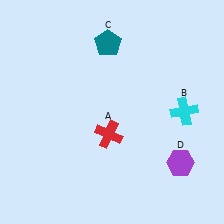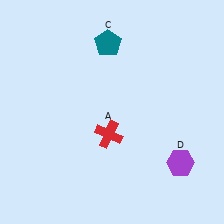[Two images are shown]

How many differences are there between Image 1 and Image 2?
There is 1 difference between the two images.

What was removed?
The cyan cross (B) was removed in Image 2.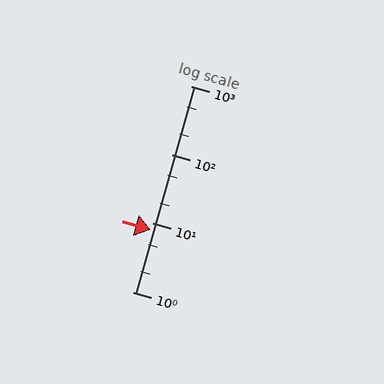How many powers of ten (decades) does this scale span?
The scale spans 3 decades, from 1 to 1000.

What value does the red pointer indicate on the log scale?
The pointer indicates approximately 8.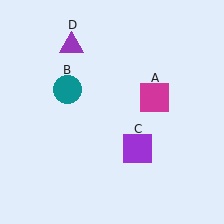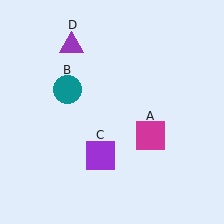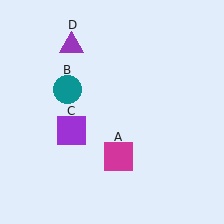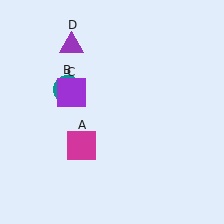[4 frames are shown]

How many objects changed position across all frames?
2 objects changed position: magenta square (object A), purple square (object C).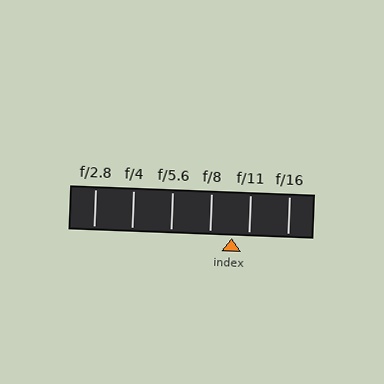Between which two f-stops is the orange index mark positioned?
The index mark is between f/8 and f/11.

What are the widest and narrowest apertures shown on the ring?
The widest aperture shown is f/2.8 and the narrowest is f/16.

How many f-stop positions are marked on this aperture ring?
There are 6 f-stop positions marked.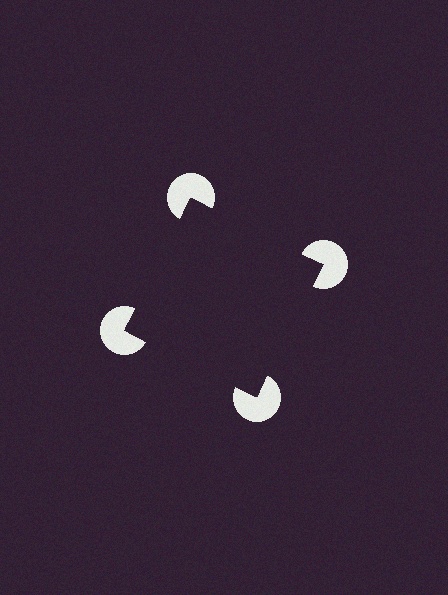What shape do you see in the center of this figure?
An illusory square — its edges are inferred from the aligned wedge cuts in the pac-man discs, not physically drawn.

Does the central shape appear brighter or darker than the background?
It typically appears slightly darker than the background, even though no actual brightness change is drawn.